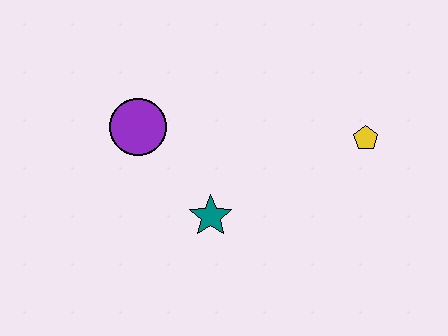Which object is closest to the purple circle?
The teal star is closest to the purple circle.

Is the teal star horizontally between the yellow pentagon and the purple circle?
Yes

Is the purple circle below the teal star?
No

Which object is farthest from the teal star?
The yellow pentagon is farthest from the teal star.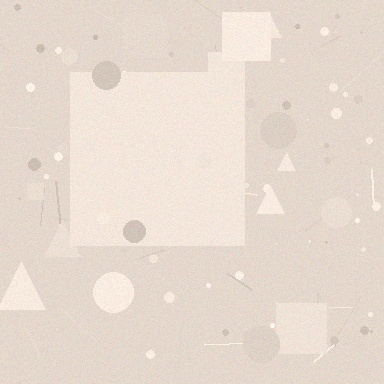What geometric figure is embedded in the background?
A square is embedded in the background.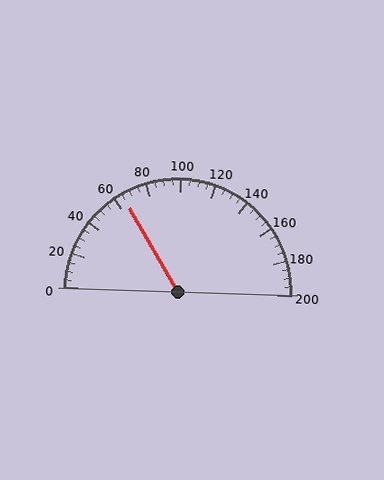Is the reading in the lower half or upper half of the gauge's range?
The reading is in the lower half of the range (0 to 200).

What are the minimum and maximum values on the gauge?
The gauge ranges from 0 to 200.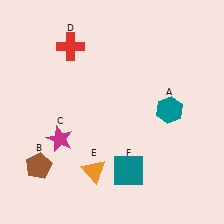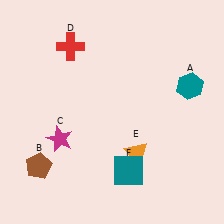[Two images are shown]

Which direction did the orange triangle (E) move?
The orange triangle (E) moved right.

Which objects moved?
The objects that moved are: the teal hexagon (A), the orange triangle (E).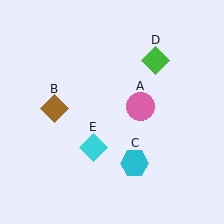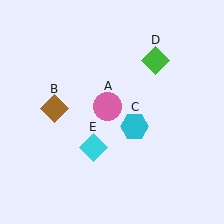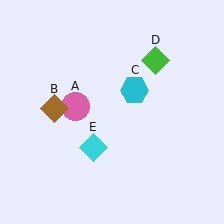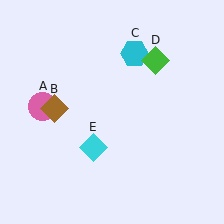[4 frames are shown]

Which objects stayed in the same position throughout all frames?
Brown diamond (object B) and green diamond (object D) and cyan diamond (object E) remained stationary.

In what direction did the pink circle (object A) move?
The pink circle (object A) moved left.